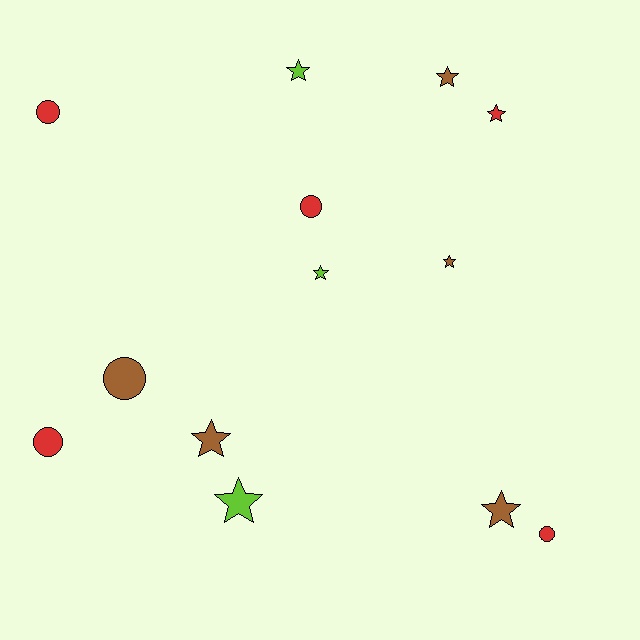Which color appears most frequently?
Brown, with 5 objects.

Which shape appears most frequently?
Star, with 8 objects.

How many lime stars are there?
There are 3 lime stars.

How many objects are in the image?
There are 13 objects.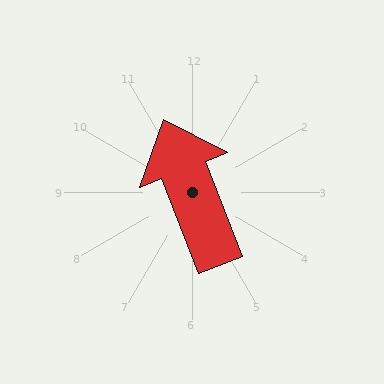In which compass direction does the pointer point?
North.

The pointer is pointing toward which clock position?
Roughly 11 o'clock.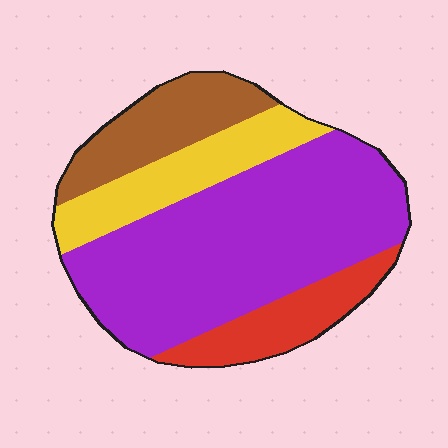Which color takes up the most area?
Purple, at roughly 55%.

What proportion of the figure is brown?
Brown covers roughly 15% of the figure.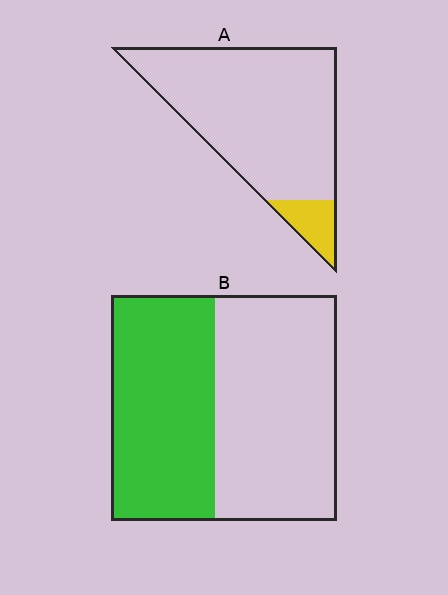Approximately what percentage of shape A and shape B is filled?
A is approximately 10% and B is approximately 45%.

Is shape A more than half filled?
No.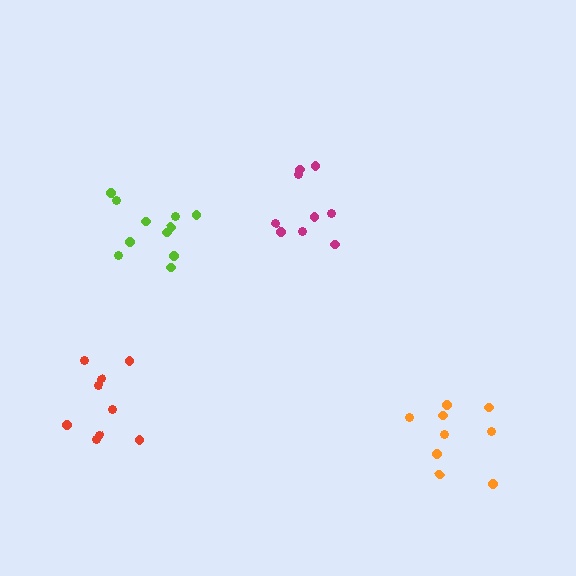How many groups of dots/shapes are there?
There are 4 groups.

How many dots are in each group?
Group 1: 9 dots, Group 2: 9 dots, Group 3: 9 dots, Group 4: 11 dots (38 total).